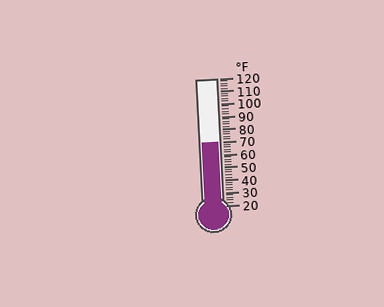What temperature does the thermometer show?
The thermometer shows approximately 70°F.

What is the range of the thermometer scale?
The thermometer scale ranges from 20°F to 120°F.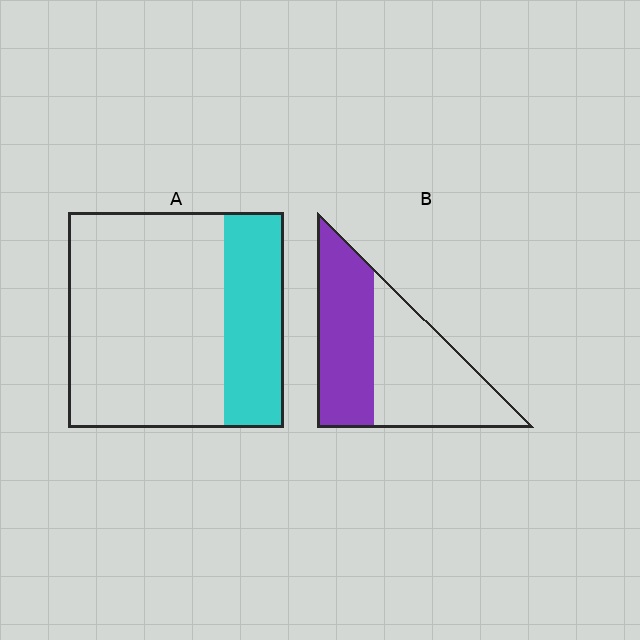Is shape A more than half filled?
No.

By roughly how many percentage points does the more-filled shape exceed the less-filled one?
By roughly 20 percentage points (B over A).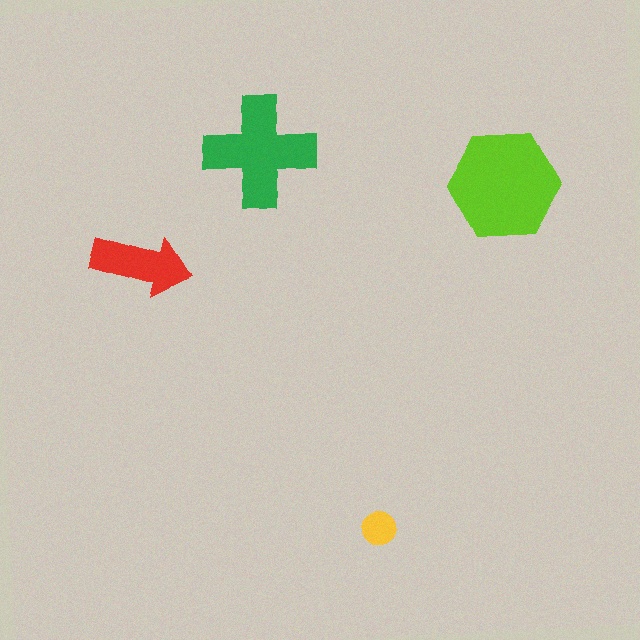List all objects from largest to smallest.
The lime hexagon, the green cross, the red arrow, the yellow circle.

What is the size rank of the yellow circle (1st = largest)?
4th.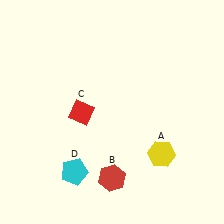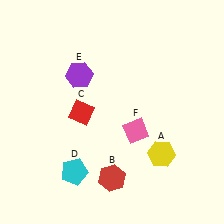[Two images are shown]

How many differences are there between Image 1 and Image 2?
There are 2 differences between the two images.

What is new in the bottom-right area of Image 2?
A pink diamond (F) was added in the bottom-right area of Image 2.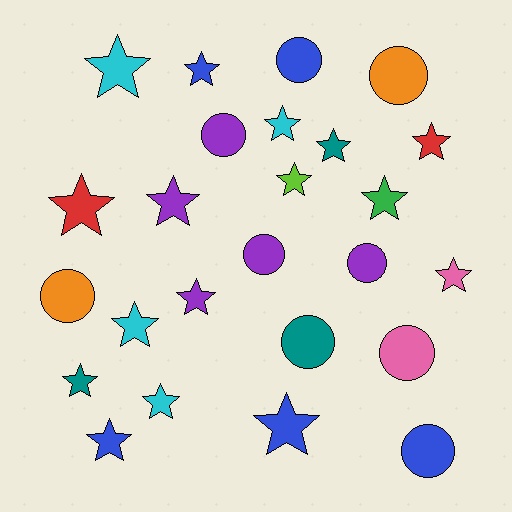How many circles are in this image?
There are 9 circles.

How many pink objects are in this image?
There are 2 pink objects.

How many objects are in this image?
There are 25 objects.